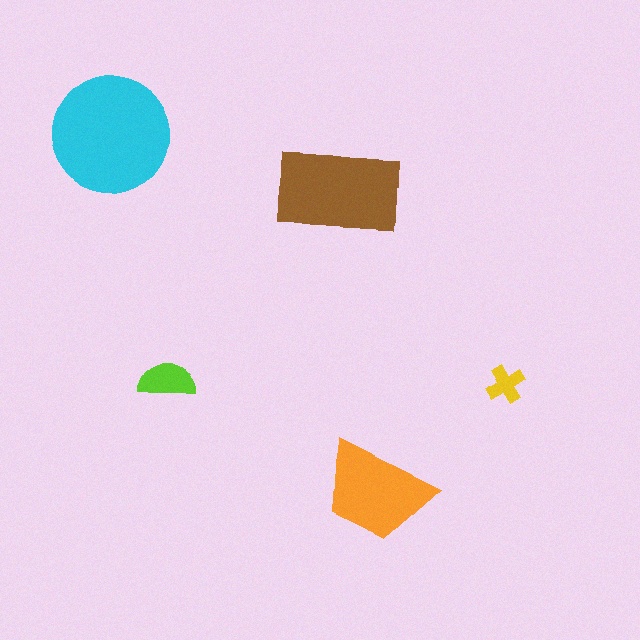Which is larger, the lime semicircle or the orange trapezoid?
The orange trapezoid.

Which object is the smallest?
The yellow cross.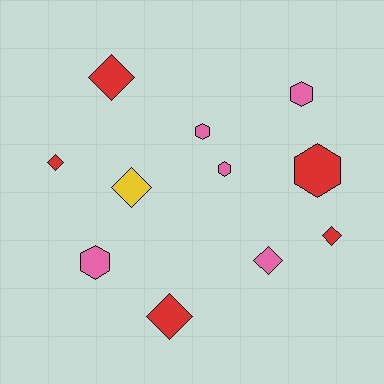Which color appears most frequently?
Red, with 5 objects.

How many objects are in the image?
There are 11 objects.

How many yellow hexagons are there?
There are no yellow hexagons.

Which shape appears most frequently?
Diamond, with 6 objects.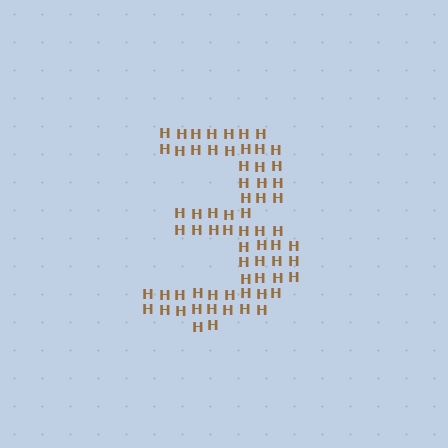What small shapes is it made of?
It is made of small letter H's.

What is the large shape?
The large shape is the digit 3.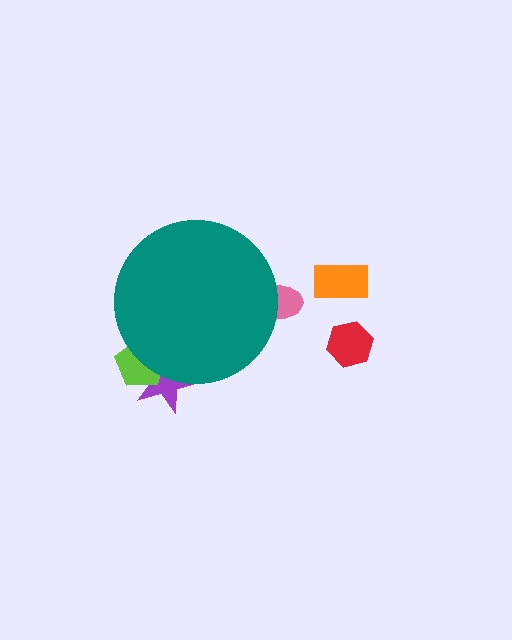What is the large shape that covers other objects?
A teal circle.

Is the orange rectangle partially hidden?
No, the orange rectangle is fully visible.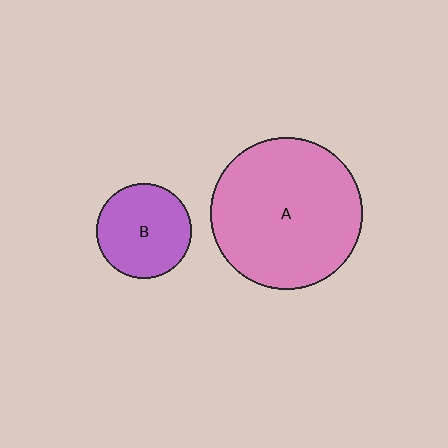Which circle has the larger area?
Circle A (pink).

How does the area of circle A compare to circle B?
Approximately 2.5 times.